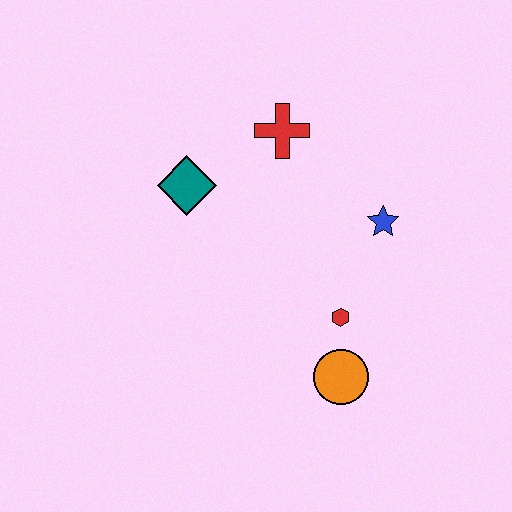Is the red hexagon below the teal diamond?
Yes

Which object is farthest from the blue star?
The teal diamond is farthest from the blue star.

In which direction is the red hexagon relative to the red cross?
The red hexagon is below the red cross.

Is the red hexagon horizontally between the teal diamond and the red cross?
No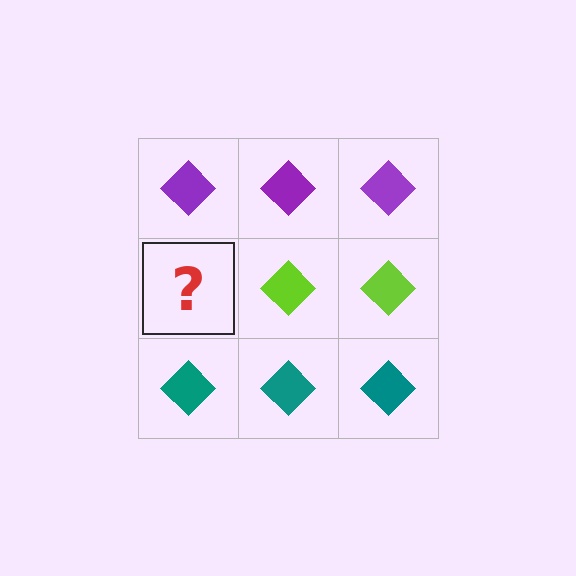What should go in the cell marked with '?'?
The missing cell should contain a lime diamond.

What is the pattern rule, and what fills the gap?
The rule is that each row has a consistent color. The gap should be filled with a lime diamond.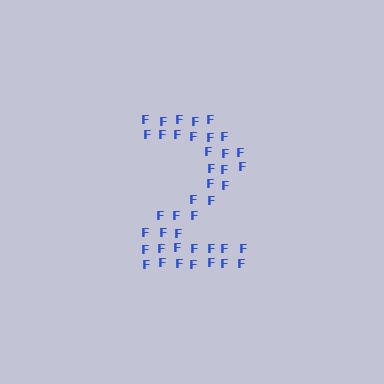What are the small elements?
The small elements are letter F's.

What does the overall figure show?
The overall figure shows the digit 2.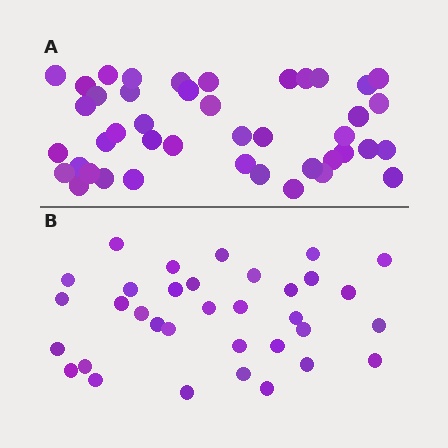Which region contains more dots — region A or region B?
Region A (the top region) has more dots.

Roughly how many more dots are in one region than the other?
Region A has roughly 8 or so more dots than region B.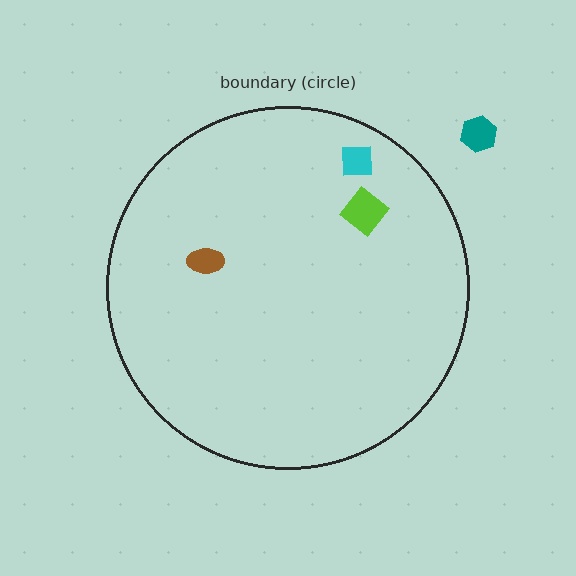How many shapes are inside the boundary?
3 inside, 1 outside.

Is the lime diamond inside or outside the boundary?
Inside.